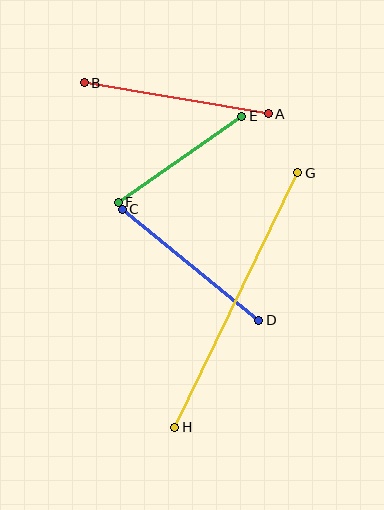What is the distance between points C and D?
The distance is approximately 176 pixels.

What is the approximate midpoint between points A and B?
The midpoint is at approximately (176, 98) pixels.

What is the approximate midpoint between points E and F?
The midpoint is at approximately (180, 159) pixels.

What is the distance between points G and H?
The distance is approximately 283 pixels.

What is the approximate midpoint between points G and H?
The midpoint is at approximately (236, 300) pixels.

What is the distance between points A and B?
The distance is approximately 187 pixels.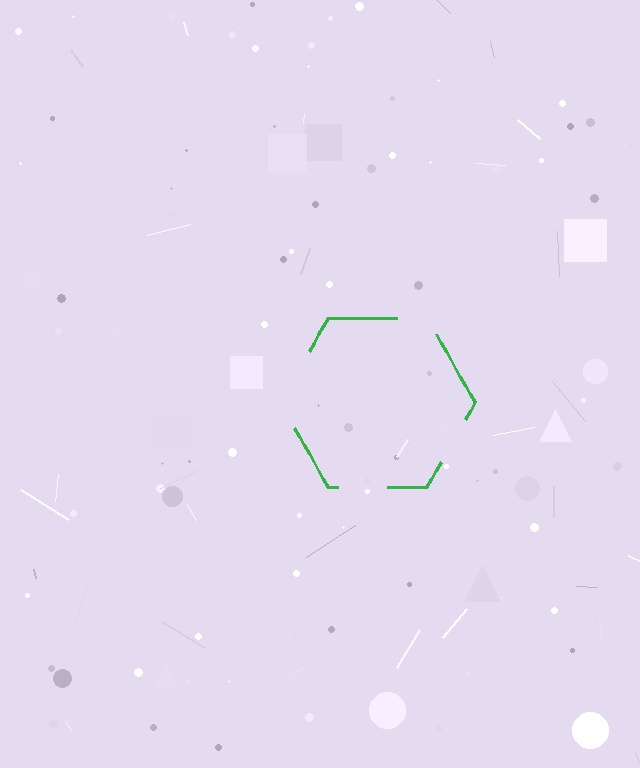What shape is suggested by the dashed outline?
The dashed outline suggests a hexagon.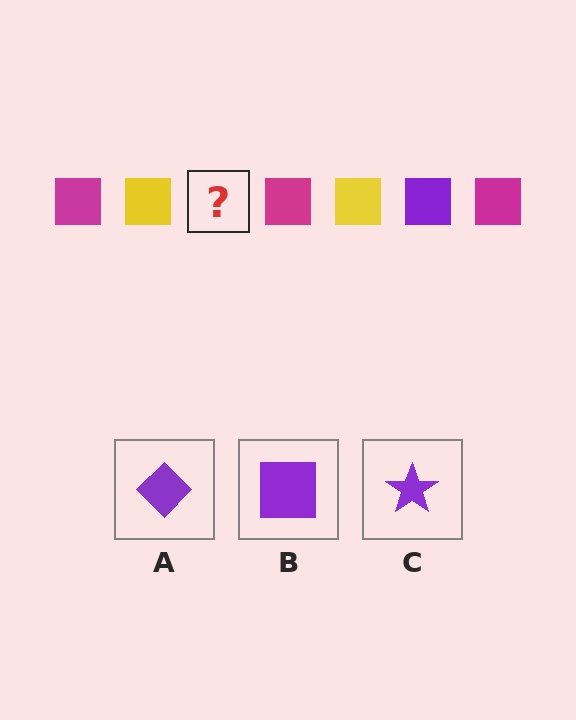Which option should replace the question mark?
Option B.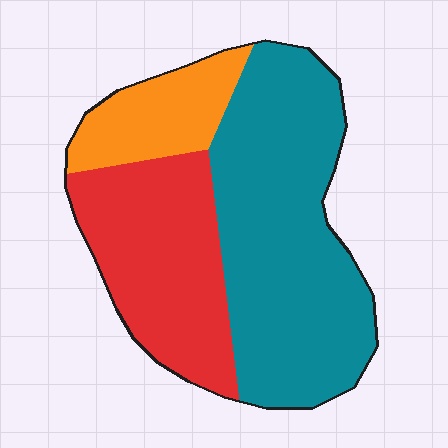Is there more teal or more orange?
Teal.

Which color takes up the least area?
Orange, at roughly 15%.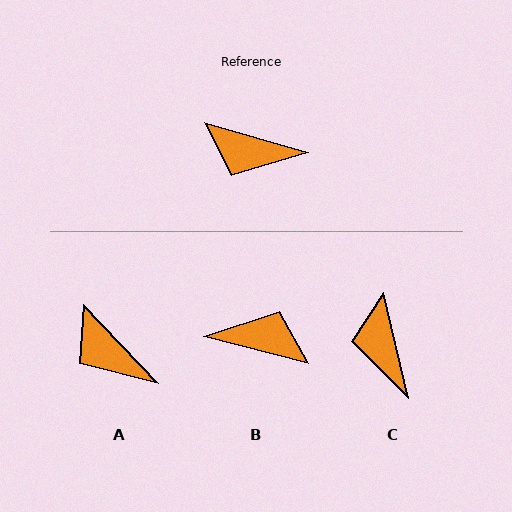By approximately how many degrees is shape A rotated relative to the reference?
Approximately 30 degrees clockwise.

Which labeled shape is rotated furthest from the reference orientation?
B, about 178 degrees away.